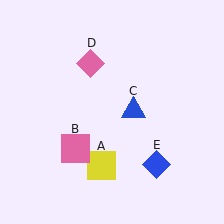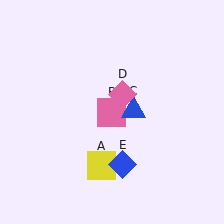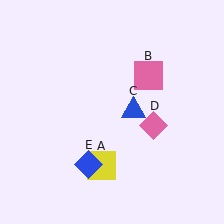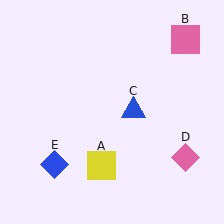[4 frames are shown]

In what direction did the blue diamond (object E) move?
The blue diamond (object E) moved left.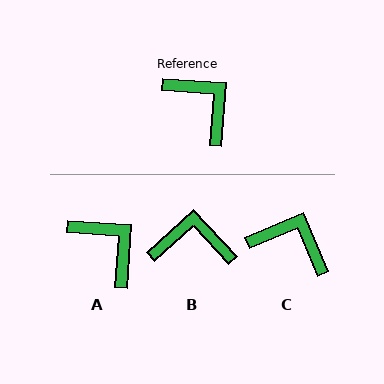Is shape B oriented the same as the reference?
No, it is off by about 46 degrees.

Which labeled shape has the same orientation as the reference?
A.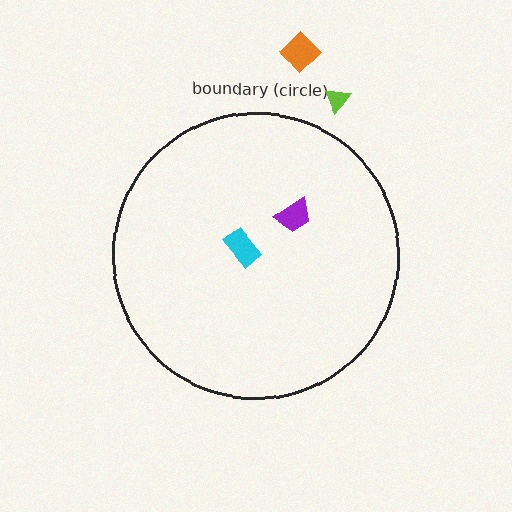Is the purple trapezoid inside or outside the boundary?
Inside.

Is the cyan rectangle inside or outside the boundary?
Inside.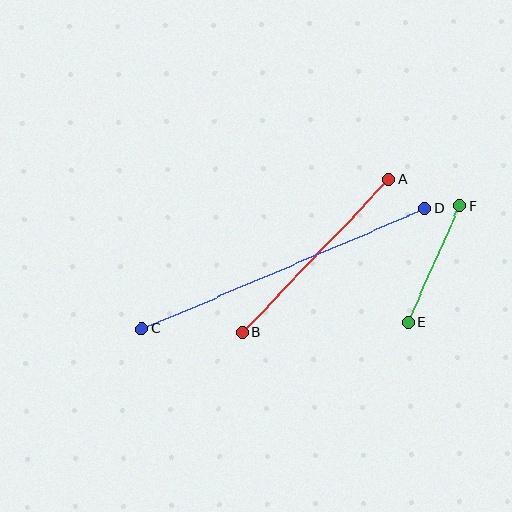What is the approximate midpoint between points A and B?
The midpoint is at approximately (316, 256) pixels.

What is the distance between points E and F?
The distance is approximately 127 pixels.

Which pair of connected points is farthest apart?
Points C and D are farthest apart.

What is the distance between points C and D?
The distance is approximately 308 pixels.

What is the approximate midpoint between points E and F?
The midpoint is at approximately (434, 264) pixels.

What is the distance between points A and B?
The distance is approximately 212 pixels.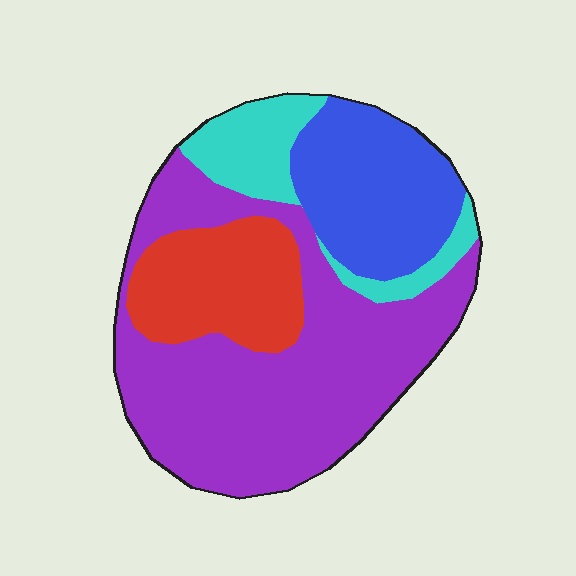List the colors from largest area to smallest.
From largest to smallest: purple, blue, red, cyan.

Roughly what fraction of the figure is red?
Red takes up about one sixth (1/6) of the figure.